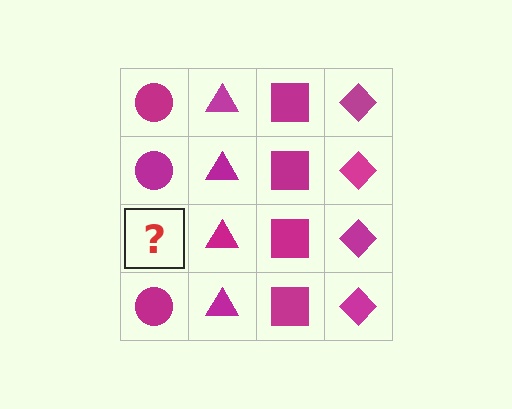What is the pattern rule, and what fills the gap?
The rule is that each column has a consistent shape. The gap should be filled with a magenta circle.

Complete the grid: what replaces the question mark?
The question mark should be replaced with a magenta circle.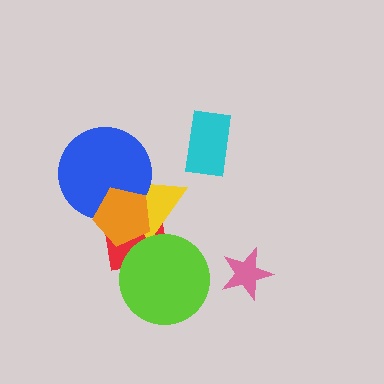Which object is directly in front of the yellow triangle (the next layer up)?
The blue circle is directly in front of the yellow triangle.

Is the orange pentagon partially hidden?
No, no other shape covers it.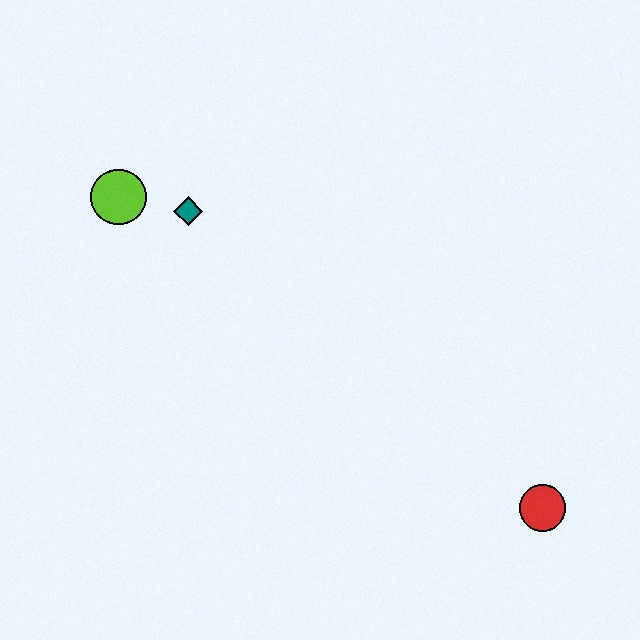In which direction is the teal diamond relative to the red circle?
The teal diamond is to the left of the red circle.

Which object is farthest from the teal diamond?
The red circle is farthest from the teal diamond.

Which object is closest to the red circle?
The teal diamond is closest to the red circle.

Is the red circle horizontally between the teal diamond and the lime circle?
No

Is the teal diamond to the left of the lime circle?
No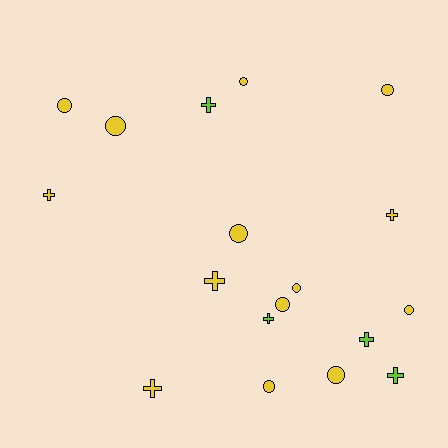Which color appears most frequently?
Yellow, with 14 objects.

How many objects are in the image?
There are 18 objects.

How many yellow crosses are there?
There are 4 yellow crosses.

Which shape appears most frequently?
Circle, with 10 objects.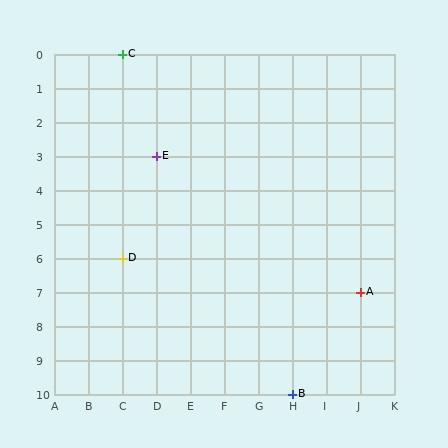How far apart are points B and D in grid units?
Points B and D are 5 columns and 4 rows apart (about 6.4 grid units diagonally).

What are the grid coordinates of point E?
Point E is at grid coordinates (D, 3).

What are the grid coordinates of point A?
Point A is at grid coordinates (J, 7).